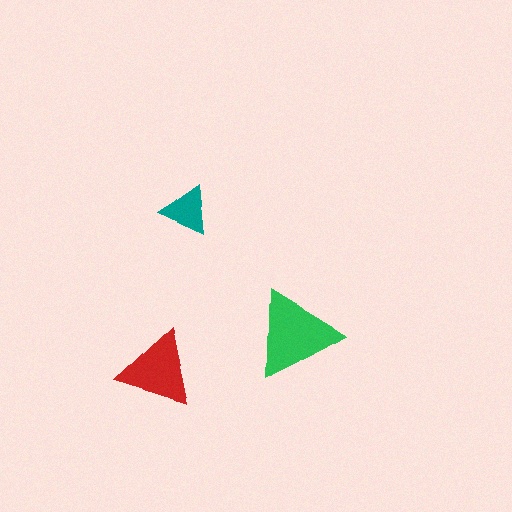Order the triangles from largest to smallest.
the green one, the red one, the teal one.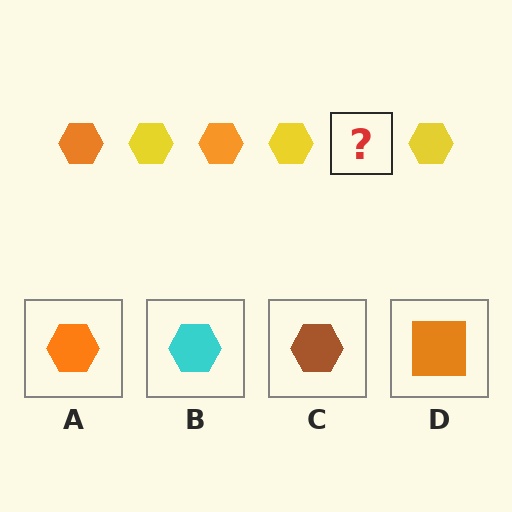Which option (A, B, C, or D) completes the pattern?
A.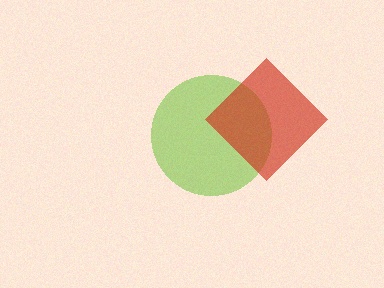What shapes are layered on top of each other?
The layered shapes are: a lime circle, a red diamond.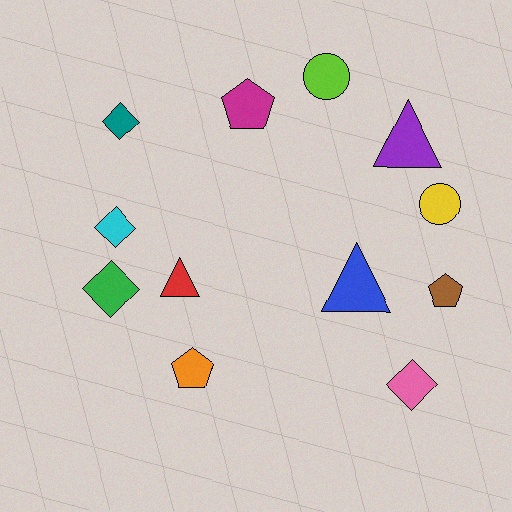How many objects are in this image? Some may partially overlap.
There are 12 objects.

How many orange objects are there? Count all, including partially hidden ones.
There is 1 orange object.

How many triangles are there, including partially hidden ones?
There are 3 triangles.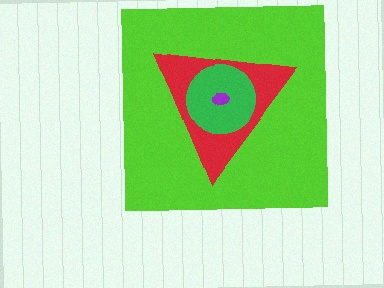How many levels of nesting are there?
4.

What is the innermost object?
The purple ellipse.